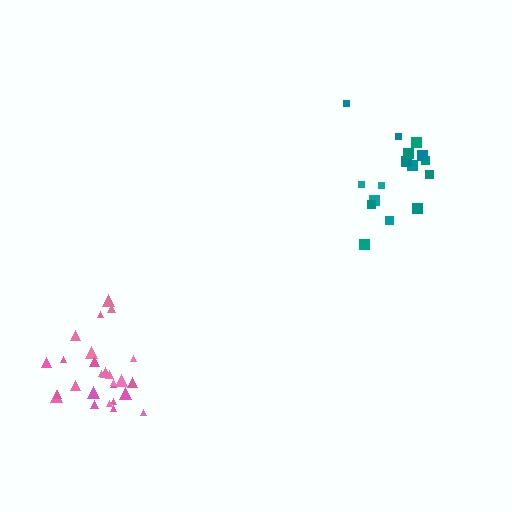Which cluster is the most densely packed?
Pink.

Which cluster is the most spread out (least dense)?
Teal.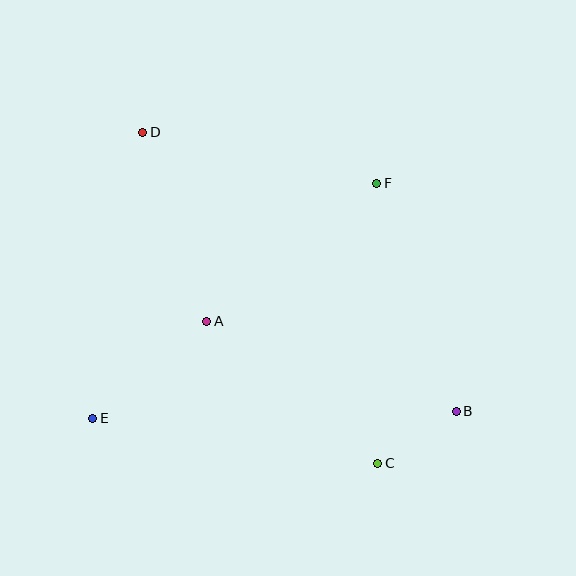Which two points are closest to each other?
Points B and C are closest to each other.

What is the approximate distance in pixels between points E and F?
The distance between E and F is approximately 369 pixels.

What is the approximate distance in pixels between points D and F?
The distance between D and F is approximately 240 pixels.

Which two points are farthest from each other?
Points B and D are farthest from each other.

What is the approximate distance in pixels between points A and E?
The distance between A and E is approximately 150 pixels.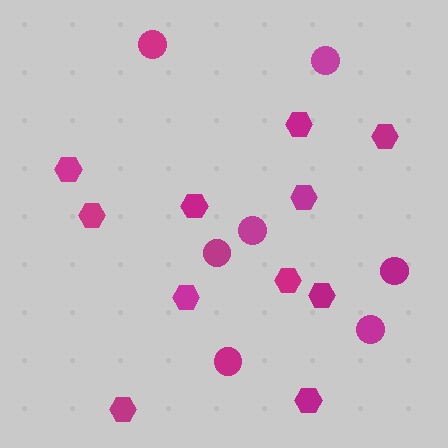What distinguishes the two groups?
There are 2 groups: one group of hexagons (11) and one group of circles (7).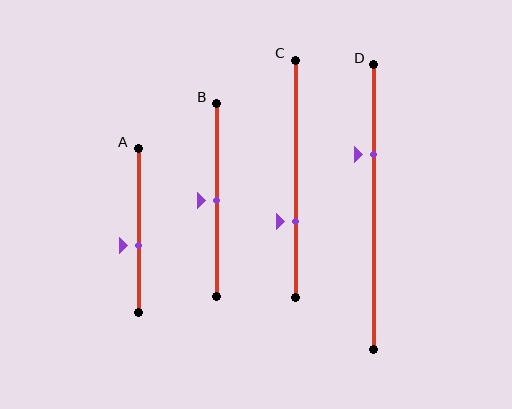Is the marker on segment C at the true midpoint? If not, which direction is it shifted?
No, the marker on segment C is shifted downward by about 18% of the segment length.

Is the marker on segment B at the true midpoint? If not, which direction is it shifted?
Yes, the marker on segment B is at the true midpoint.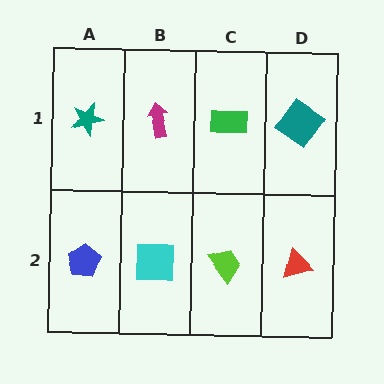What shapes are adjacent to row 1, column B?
A cyan square (row 2, column B), a teal star (row 1, column A), a green rectangle (row 1, column C).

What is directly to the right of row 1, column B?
A green rectangle.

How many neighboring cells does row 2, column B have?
3.